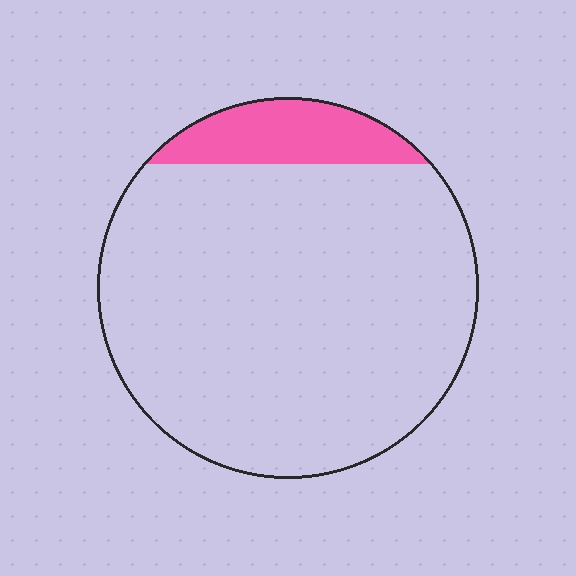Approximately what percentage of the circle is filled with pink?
Approximately 10%.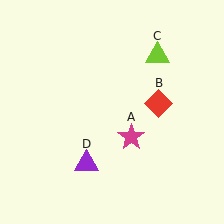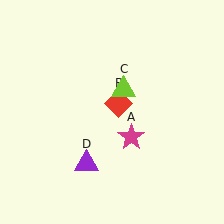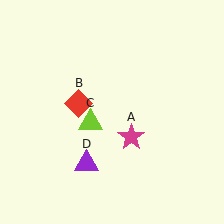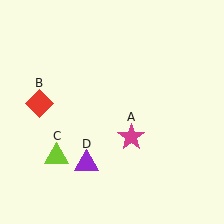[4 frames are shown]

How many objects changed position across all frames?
2 objects changed position: red diamond (object B), lime triangle (object C).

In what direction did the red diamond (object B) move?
The red diamond (object B) moved left.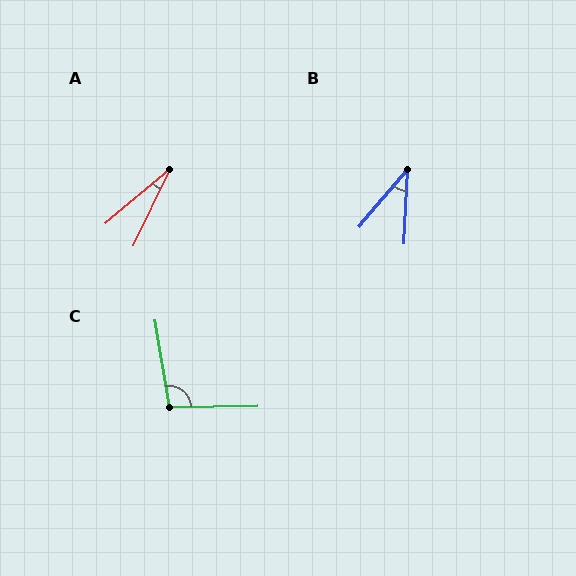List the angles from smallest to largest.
A (25°), B (37°), C (98°).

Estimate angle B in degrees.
Approximately 37 degrees.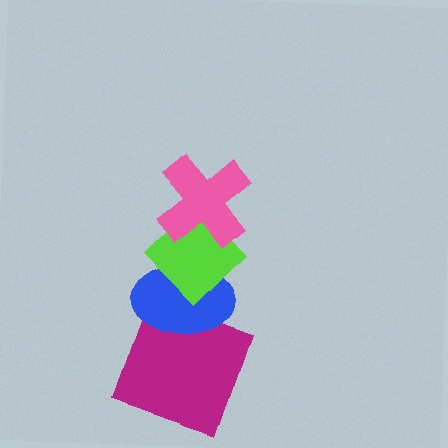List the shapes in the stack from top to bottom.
From top to bottom: the pink cross, the lime diamond, the blue ellipse, the magenta square.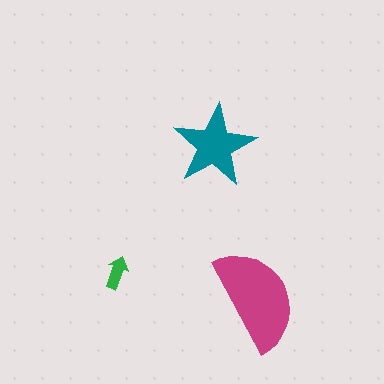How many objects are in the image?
There are 3 objects in the image.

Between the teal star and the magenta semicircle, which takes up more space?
The magenta semicircle.